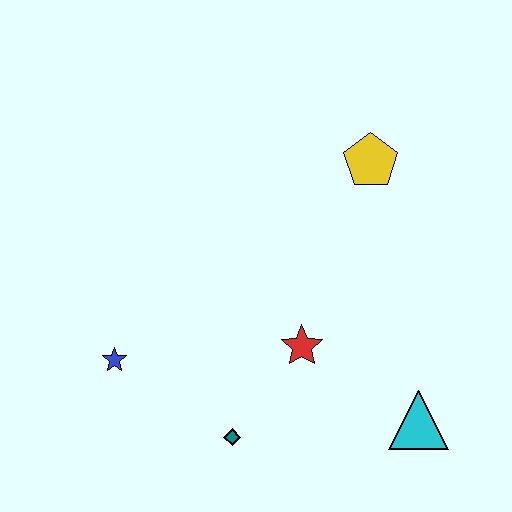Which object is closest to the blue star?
The teal diamond is closest to the blue star.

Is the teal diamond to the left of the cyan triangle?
Yes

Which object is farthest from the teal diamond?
The yellow pentagon is farthest from the teal diamond.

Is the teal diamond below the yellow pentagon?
Yes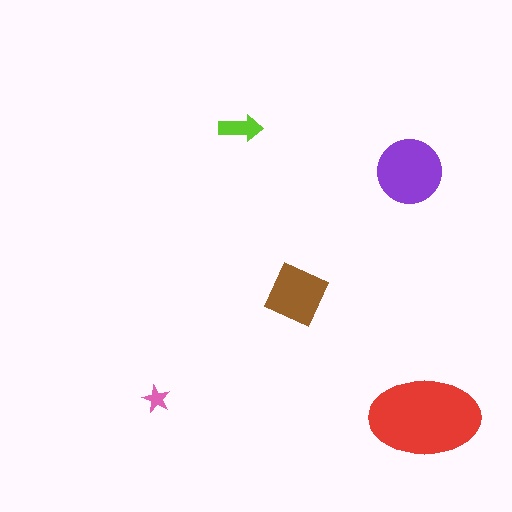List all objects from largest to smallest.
The red ellipse, the purple circle, the brown diamond, the lime arrow, the pink star.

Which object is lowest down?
The red ellipse is bottommost.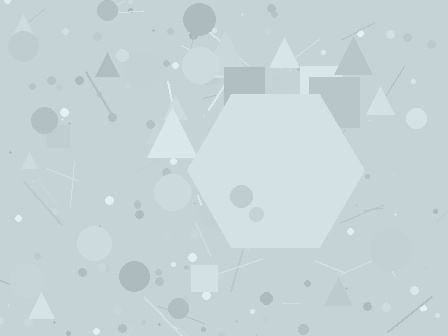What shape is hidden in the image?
A hexagon is hidden in the image.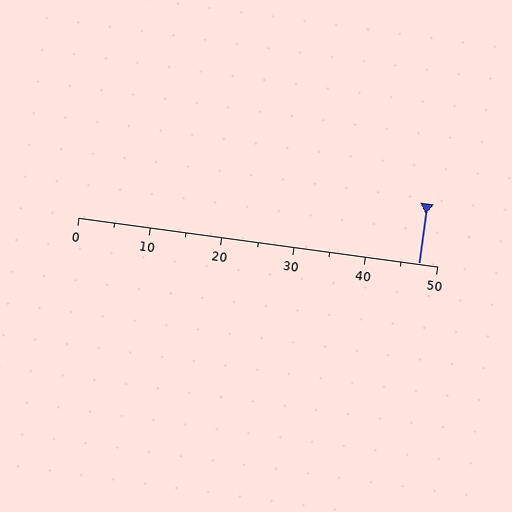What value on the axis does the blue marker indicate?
The marker indicates approximately 47.5.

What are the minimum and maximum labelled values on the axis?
The axis runs from 0 to 50.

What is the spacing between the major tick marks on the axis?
The major ticks are spaced 10 apart.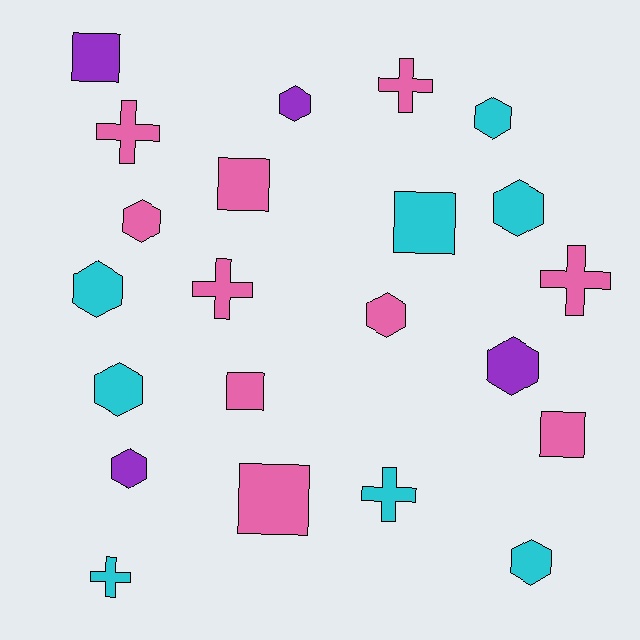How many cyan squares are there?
There is 1 cyan square.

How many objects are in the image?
There are 22 objects.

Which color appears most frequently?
Pink, with 10 objects.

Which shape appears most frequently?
Hexagon, with 10 objects.